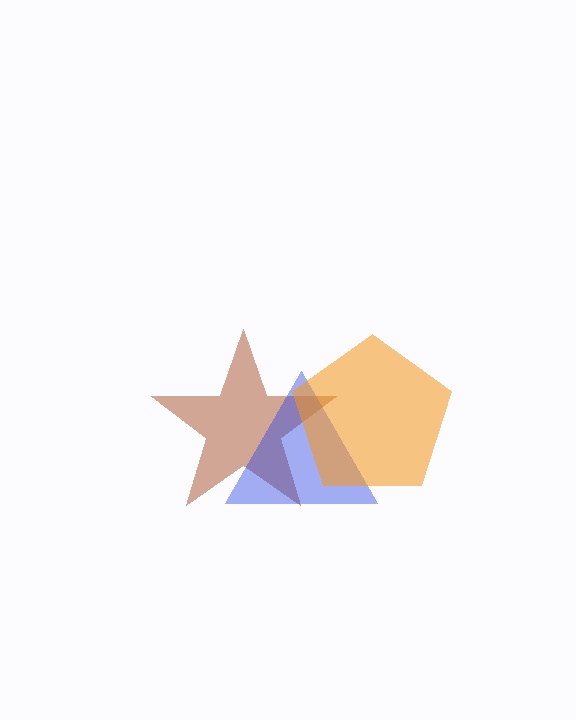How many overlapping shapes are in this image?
There are 3 overlapping shapes in the image.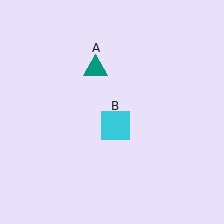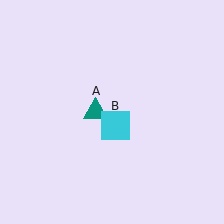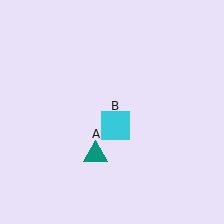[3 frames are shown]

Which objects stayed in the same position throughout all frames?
Cyan square (object B) remained stationary.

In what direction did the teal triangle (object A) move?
The teal triangle (object A) moved down.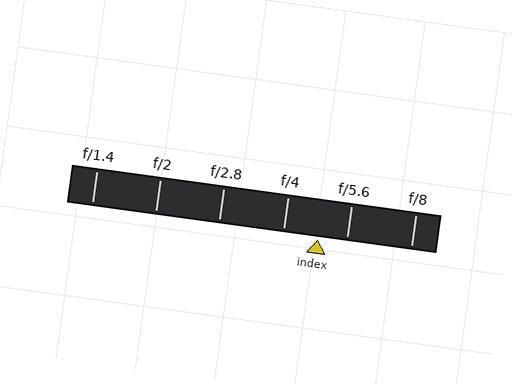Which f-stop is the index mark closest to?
The index mark is closest to f/5.6.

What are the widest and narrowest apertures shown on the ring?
The widest aperture shown is f/1.4 and the narrowest is f/8.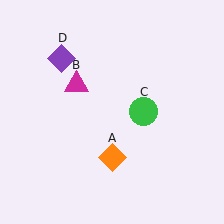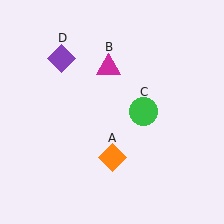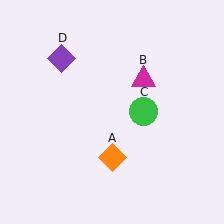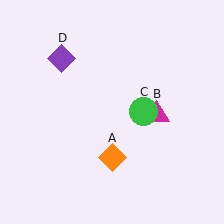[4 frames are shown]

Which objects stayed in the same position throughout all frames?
Orange diamond (object A) and green circle (object C) and purple diamond (object D) remained stationary.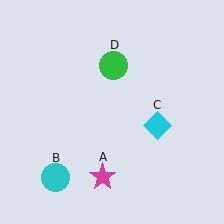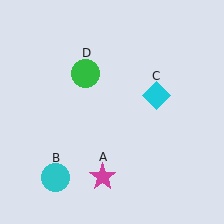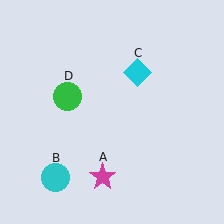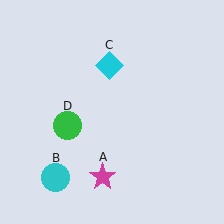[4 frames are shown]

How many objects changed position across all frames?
2 objects changed position: cyan diamond (object C), green circle (object D).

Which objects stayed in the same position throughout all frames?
Magenta star (object A) and cyan circle (object B) remained stationary.